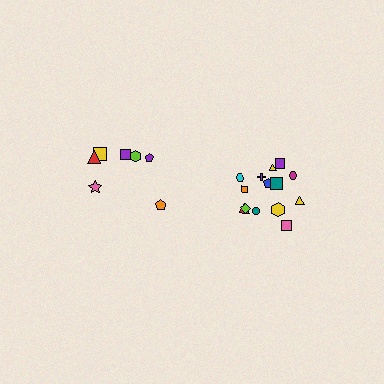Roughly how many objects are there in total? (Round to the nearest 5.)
Roughly 20 objects in total.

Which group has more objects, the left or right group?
The right group.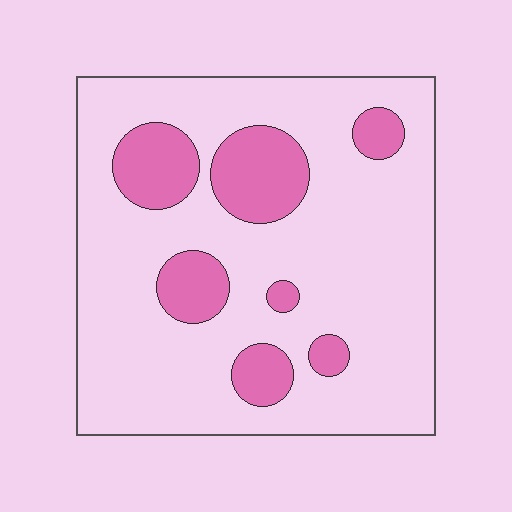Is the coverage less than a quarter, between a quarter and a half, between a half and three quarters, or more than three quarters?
Less than a quarter.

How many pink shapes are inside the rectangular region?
7.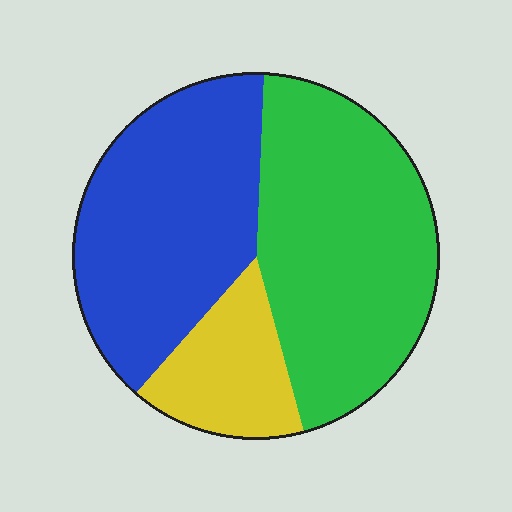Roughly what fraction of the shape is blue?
Blue covers around 40% of the shape.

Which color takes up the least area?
Yellow, at roughly 15%.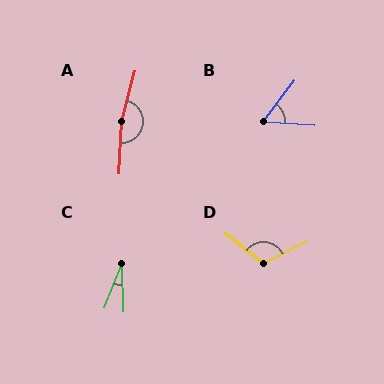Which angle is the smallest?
C, at approximately 23 degrees.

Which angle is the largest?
A, at approximately 168 degrees.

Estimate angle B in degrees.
Approximately 57 degrees.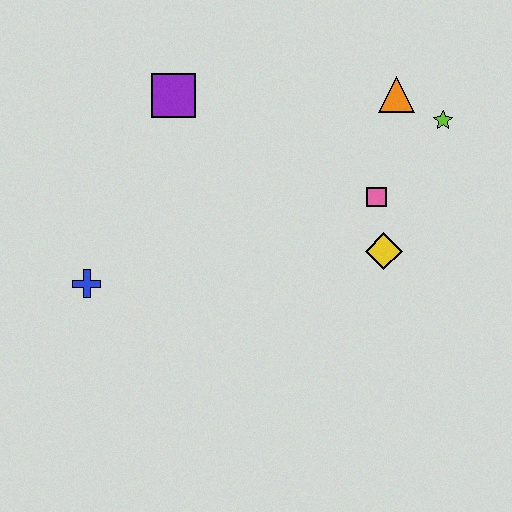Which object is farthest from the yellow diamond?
The blue cross is farthest from the yellow diamond.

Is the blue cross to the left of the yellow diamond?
Yes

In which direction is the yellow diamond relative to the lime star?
The yellow diamond is below the lime star.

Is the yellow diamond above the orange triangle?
No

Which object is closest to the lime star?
The orange triangle is closest to the lime star.